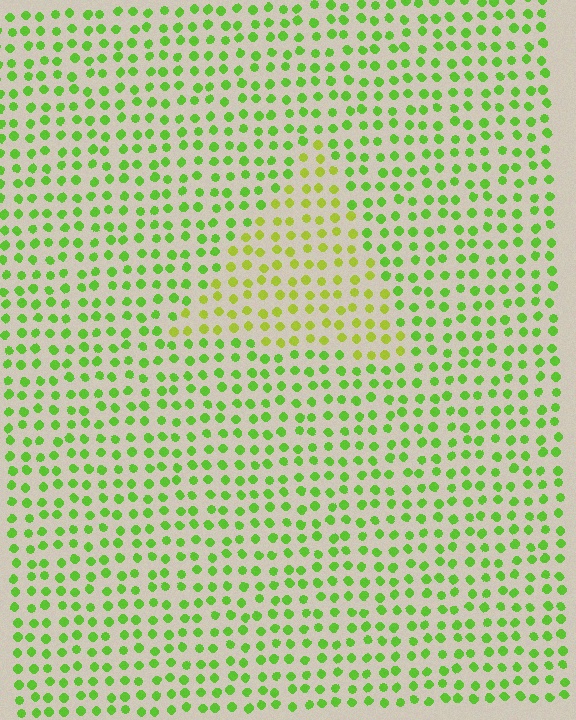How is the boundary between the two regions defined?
The boundary is defined purely by a slight shift in hue (about 29 degrees). Spacing, size, and orientation are identical on both sides.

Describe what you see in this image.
The image is filled with small lime elements in a uniform arrangement. A triangle-shaped region is visible where the elements are tinted to a slightly different hue, forming a subtle color boundary.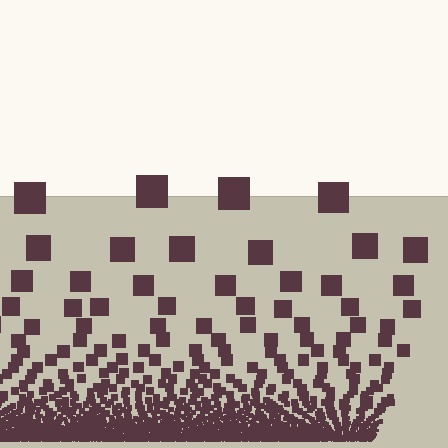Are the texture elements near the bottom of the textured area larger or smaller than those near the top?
Smaller. The gradient is inverted — elements near the bottom are smaller and denser.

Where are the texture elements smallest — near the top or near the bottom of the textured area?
Near the bottom.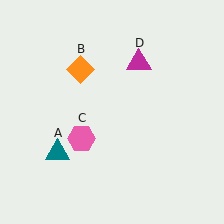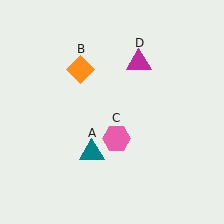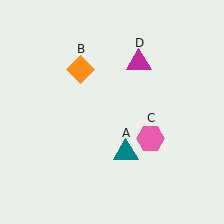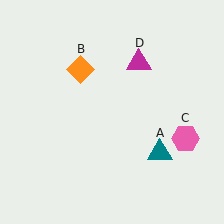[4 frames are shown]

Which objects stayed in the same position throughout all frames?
Orange diamond (object B) and magenta triangle (object D) remained stationary.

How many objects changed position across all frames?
2 objects changed position: teal triangle (object A), pink hexagon (object C).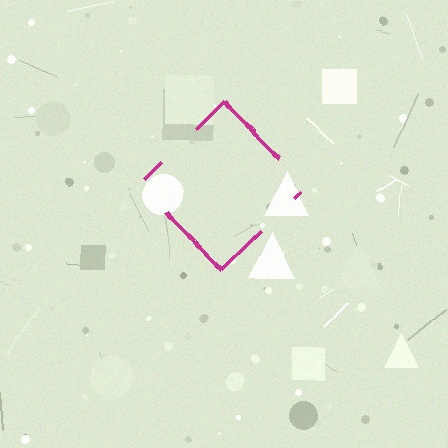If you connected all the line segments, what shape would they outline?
They would outline a diamond.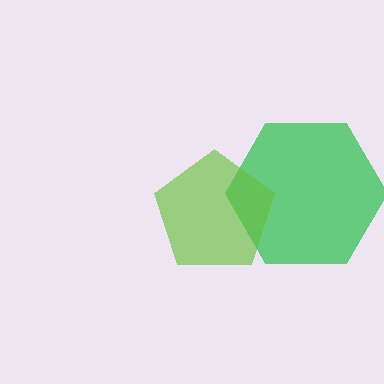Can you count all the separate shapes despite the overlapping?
Yes, there are 2 separate shapes.